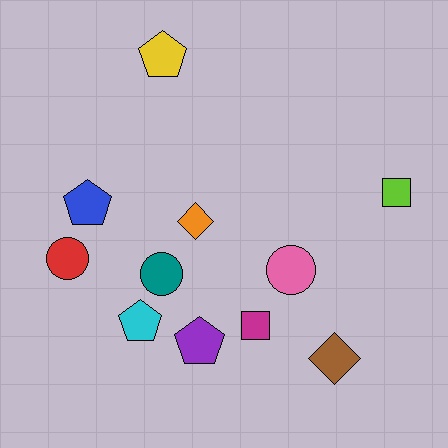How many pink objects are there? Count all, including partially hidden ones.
There is 1 pink object.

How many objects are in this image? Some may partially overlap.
There are 11 objects.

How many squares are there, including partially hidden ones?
There are 2 squares.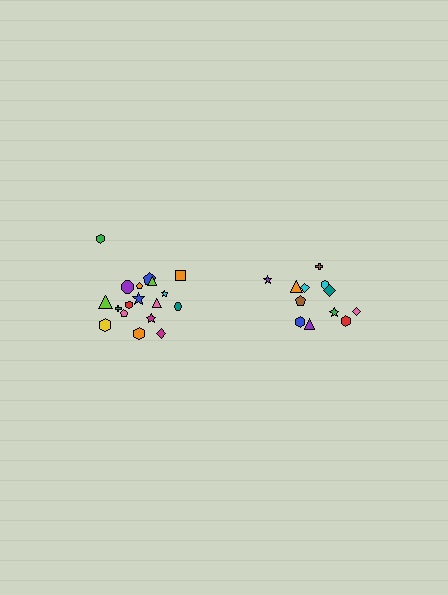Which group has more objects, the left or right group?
The left group.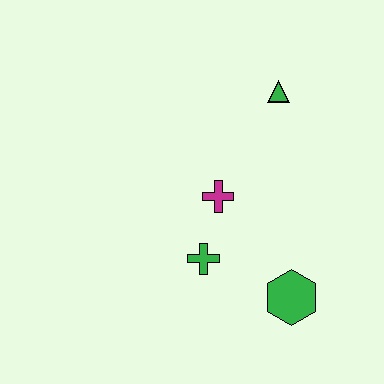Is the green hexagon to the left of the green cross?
No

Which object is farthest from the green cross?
The green triangle is farthest from the green cross.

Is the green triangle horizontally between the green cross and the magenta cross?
No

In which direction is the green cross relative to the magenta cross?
The green cross is below the magenta cross.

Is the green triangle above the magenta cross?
Yes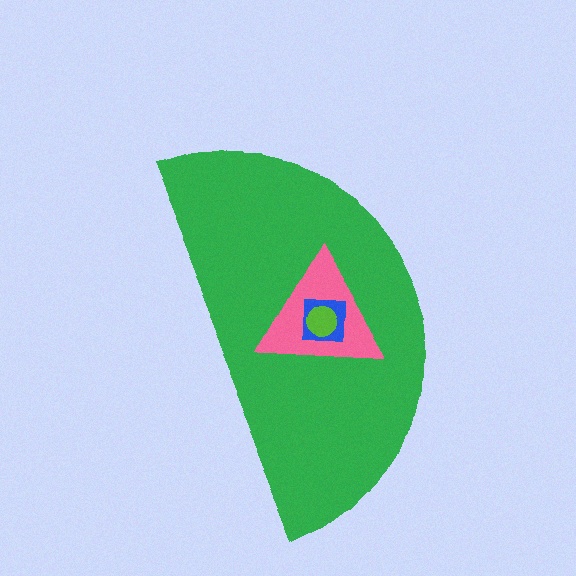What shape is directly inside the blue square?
The lime circle.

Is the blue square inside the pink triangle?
Yes.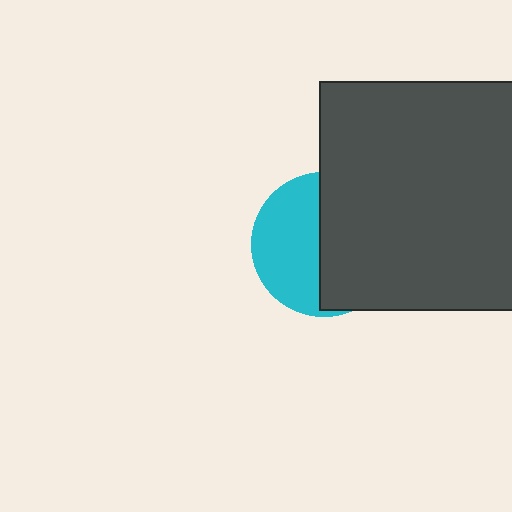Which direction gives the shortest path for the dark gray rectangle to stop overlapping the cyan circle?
Moving right gives the shortest separation.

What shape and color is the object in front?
The object in front is a dark gray rectangle.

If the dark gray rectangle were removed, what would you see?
You would see the complete cyan circle.